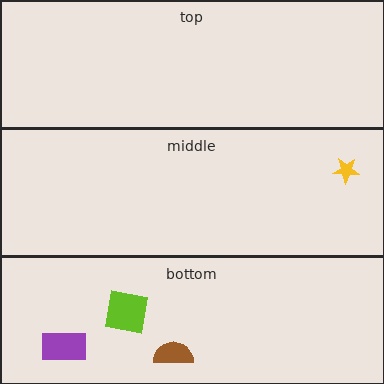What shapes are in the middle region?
The yellow star.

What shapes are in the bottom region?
The lime square, the purple rectangle, the brown semicircle.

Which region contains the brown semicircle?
The bottom region.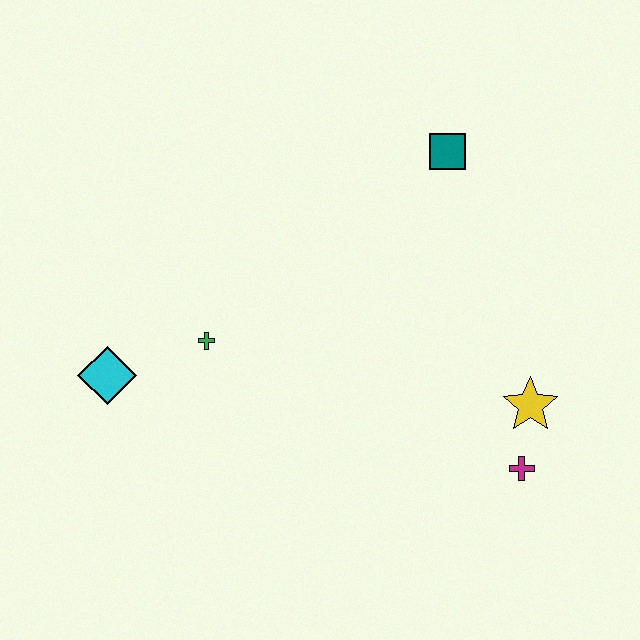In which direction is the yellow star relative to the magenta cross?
The yellow star is above the magenta cross.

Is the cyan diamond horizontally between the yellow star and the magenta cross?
No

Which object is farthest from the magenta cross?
The cyan diamond is farthest from the magenta cross.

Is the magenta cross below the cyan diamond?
Yes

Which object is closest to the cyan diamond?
The green cross is closest to the cyan diamond.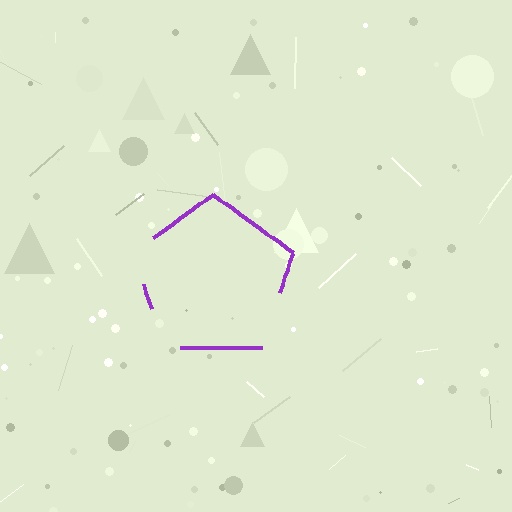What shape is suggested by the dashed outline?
The dashed outline suggests a pentagon.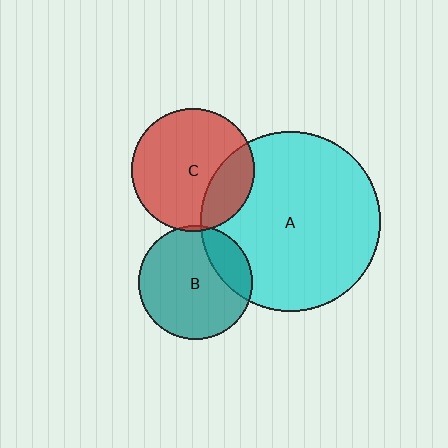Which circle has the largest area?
Circle A (cyan).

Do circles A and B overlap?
Yes.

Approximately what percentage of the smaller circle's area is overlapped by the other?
Approximately 20%.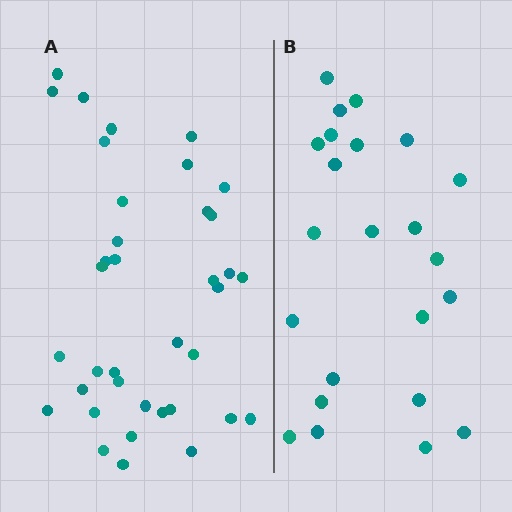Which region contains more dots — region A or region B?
Region A (the left region) has more dots.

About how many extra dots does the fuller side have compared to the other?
Region A has approximately 15 more dots than region B.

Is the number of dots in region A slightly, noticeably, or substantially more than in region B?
Region A has substantially more. The ratio is roughly 1.6 to 1.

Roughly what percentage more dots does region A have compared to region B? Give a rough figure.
About 60% more.